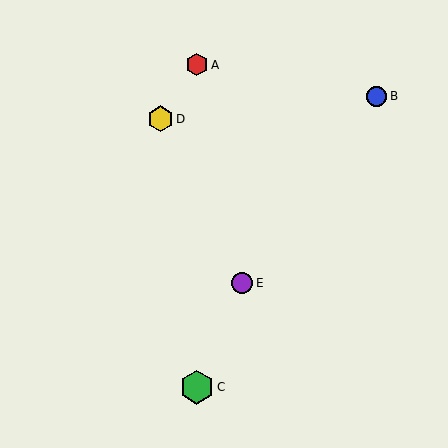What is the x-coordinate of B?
Object B is at x≈377.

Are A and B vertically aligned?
No, A is at x≈197 and B is at x≈377.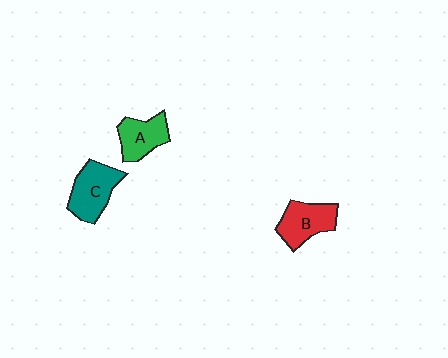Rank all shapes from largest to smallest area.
From largest to smallest: C (teal), B (red), A (green).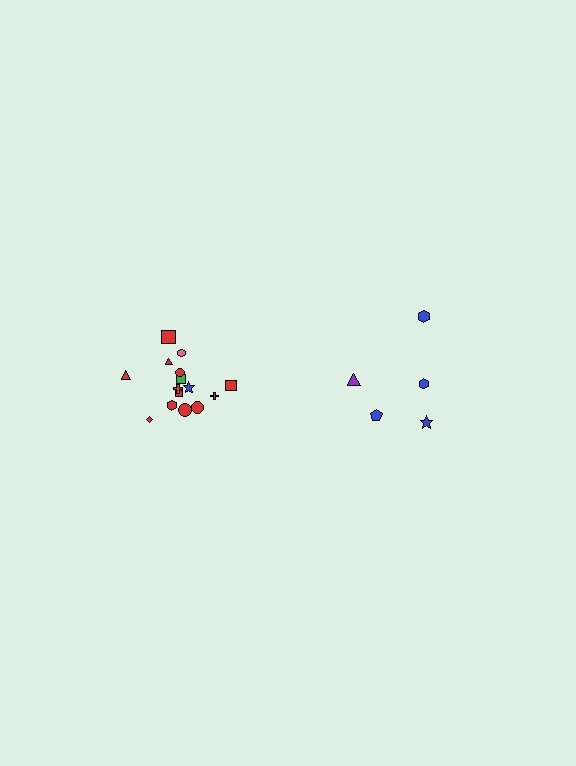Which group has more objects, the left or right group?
The left group.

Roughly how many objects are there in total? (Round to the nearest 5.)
Roughly 20 objects in total.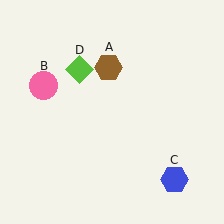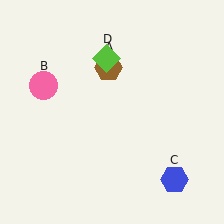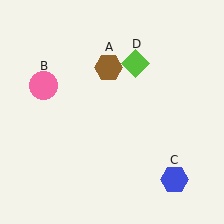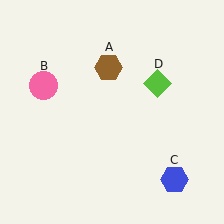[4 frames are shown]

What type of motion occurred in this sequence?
The lime diamond (object D) rotated clockwise around the center of the scene.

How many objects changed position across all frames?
1 object changed position: lime diamond (object D).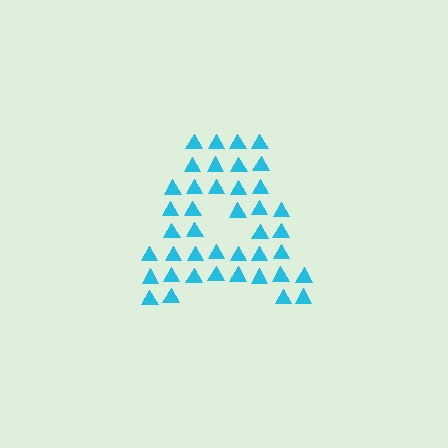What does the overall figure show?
The overall figure shows the letter A.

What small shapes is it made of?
It is made of small triangles.